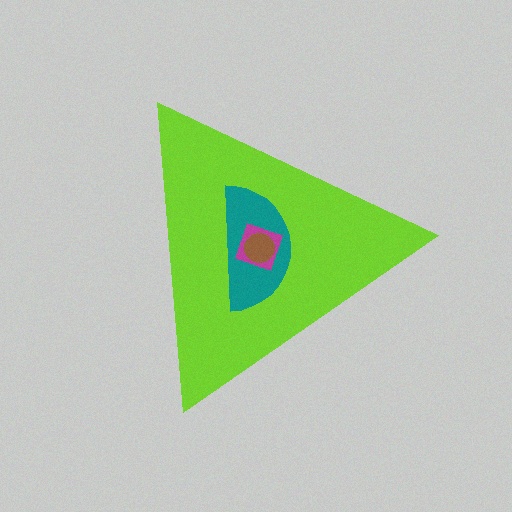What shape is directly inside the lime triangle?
The teal semicircle.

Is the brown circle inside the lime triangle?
Yes.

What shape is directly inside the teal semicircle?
The magenta square.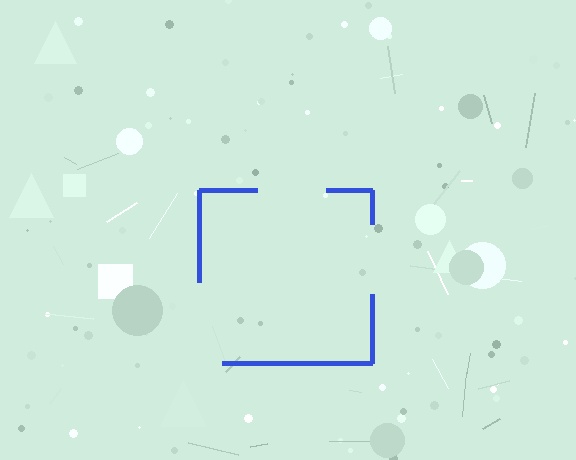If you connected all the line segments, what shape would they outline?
They would outline a square.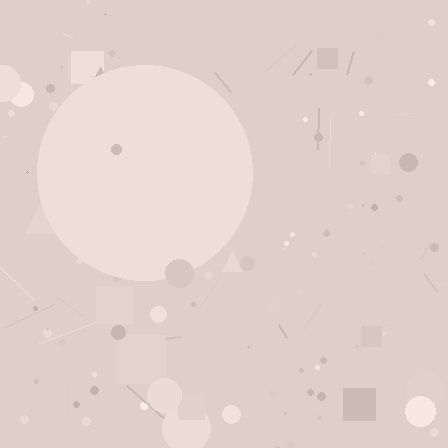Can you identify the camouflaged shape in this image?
The camouflaged shape is a circle.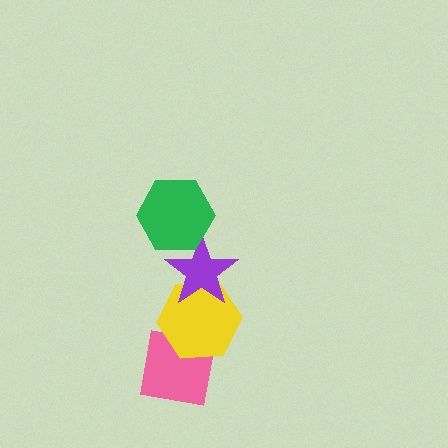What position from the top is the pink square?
The pink square is 4th from the top.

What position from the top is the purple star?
The purple star is 2nd from the top.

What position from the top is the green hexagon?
The green hexagon is 1st from the top.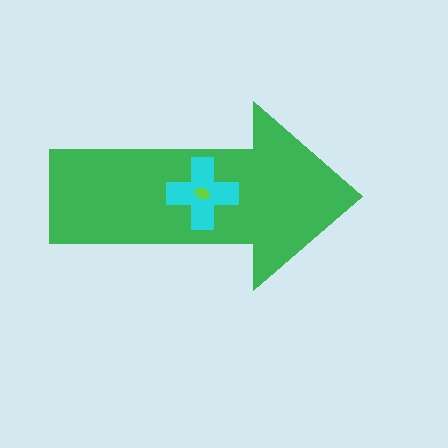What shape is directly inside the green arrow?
The cyan cross.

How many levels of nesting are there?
3.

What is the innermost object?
The lime ellipse.